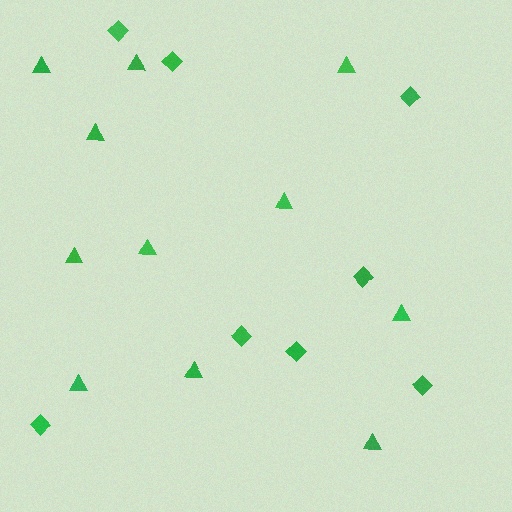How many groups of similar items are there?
There are 2 groups: one group of diamonds (8) and one group of triangles (11).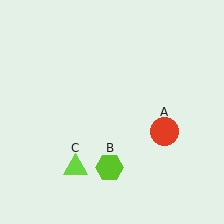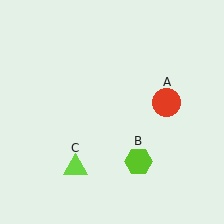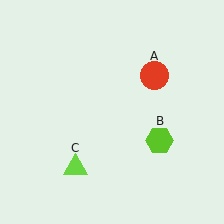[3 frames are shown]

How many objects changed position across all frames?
2 objects changed position: red circle (object A), lime hexagon (object B).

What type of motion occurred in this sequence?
The red circle (object A), lime hexagon (object B) rotated counterclockwise around the center of the scene.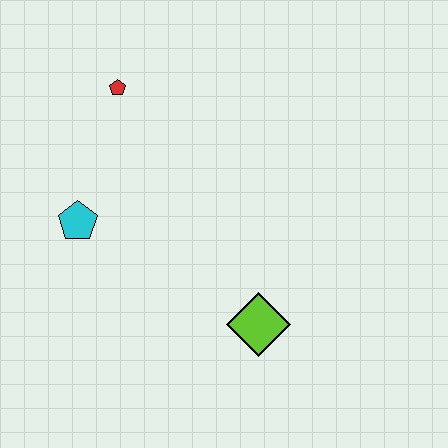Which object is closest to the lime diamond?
The cyan pentagon is closest to the lime diamond.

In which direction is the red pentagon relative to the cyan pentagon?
The red pentagon is above the cyan pentagon.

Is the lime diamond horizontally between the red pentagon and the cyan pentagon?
No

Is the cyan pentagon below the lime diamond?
No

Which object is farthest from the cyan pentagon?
The lime diamond is farthest from the cyan pentagon.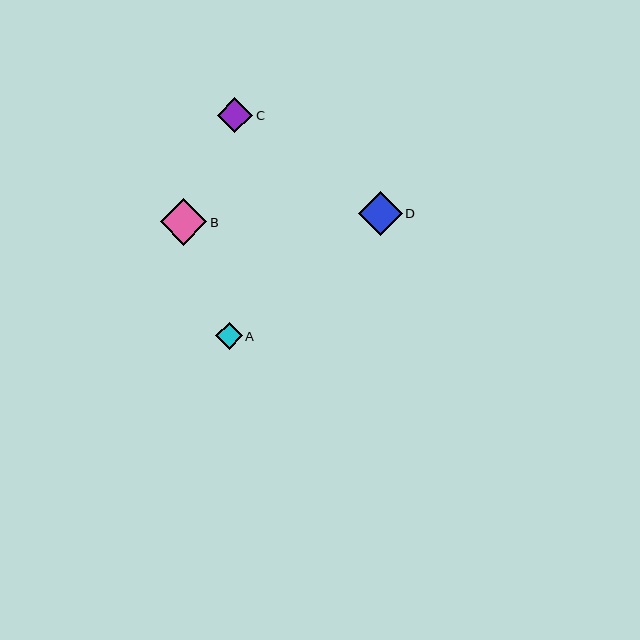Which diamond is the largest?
Diamond B is the largest with a size of approximately 47 pixels.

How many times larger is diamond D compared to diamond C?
Diamond D is approximately 1.2 times the size of diamond C.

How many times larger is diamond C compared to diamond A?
Diamond C is approximately 1.3 times the size of diamond A.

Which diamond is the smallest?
Diamond A is the smallest with a size of approximately 26 pixels.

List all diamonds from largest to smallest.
From largest to smallest: B, D, C, A.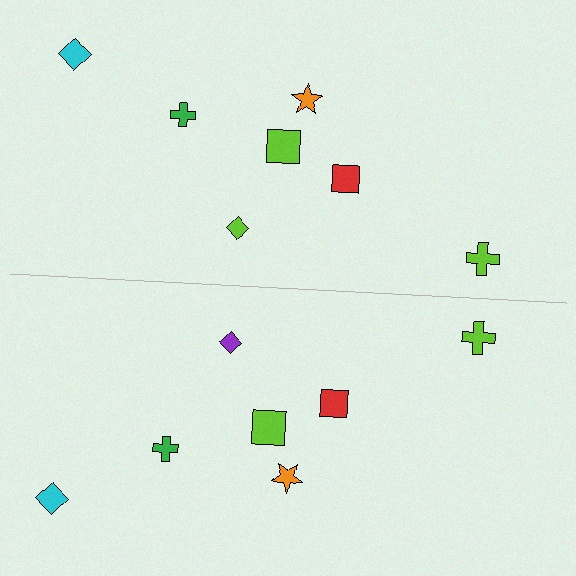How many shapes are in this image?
There are 14 shapes in this image.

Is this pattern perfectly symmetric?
No, the pattern is not perfectly symmetric. The purple diamond on the bottom side breaks the symmetry — its mirror counterpart is lime.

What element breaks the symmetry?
The purple diamond on the bottom side breaks the symmetry — its mirror counterpart is lime.